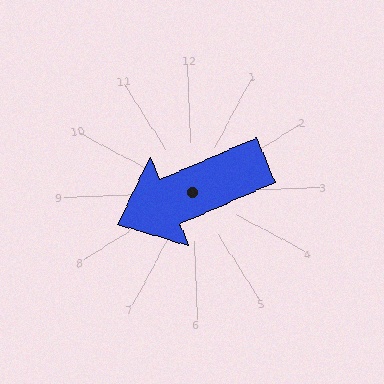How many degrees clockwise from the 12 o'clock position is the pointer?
Approximately 249 degrees.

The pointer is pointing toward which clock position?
Roughly 8 o'clock.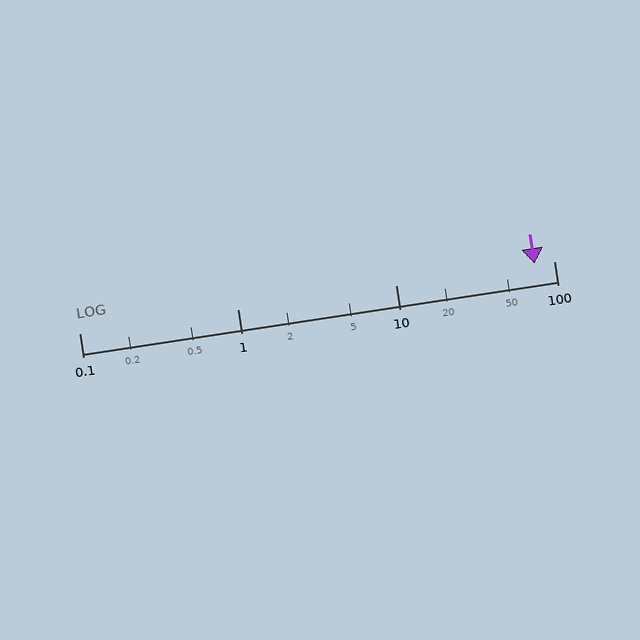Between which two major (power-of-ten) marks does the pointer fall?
The pointer is between 10 and 100.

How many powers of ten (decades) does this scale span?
The scale spans 3 decades, from 0.1 to 100.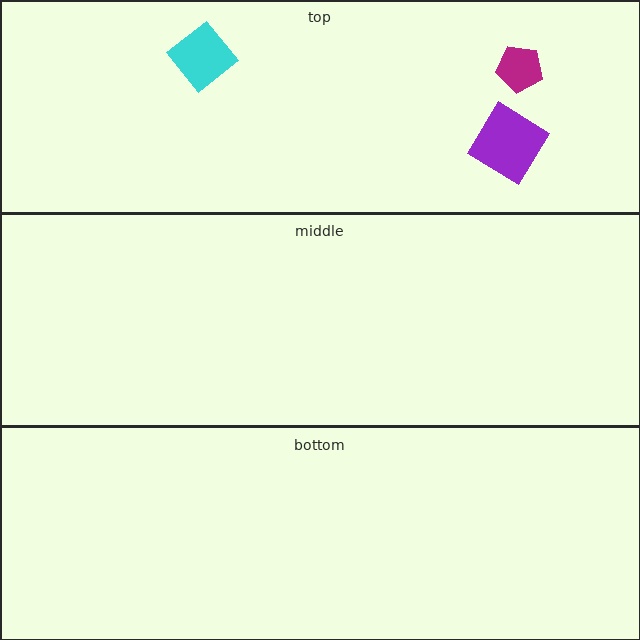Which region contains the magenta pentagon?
The top region.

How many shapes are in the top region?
3.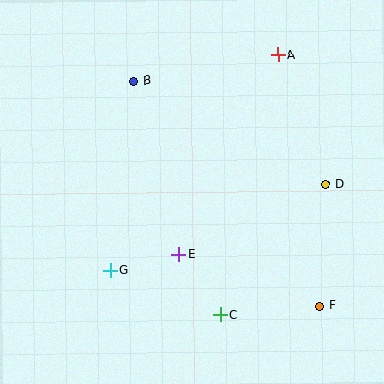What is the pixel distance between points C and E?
The distance between C and E is 74 pixels.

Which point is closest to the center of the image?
Point E at (178, 254) is closest to the center.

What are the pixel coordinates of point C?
Point C is at (221, 314).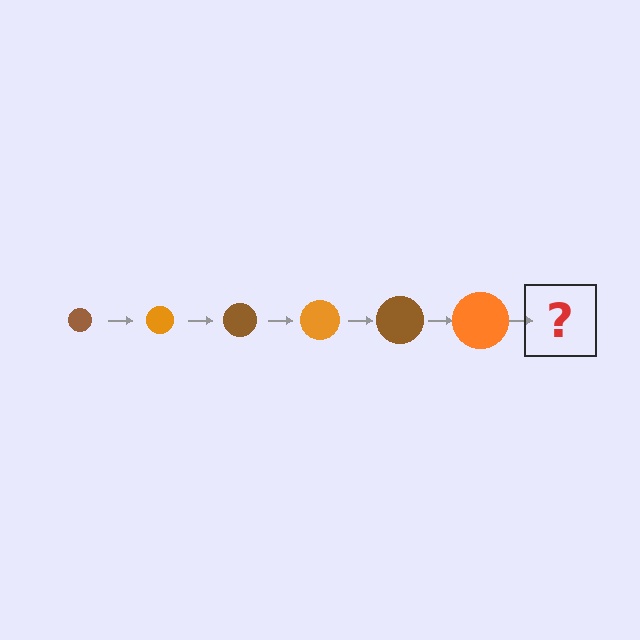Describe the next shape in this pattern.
It should be a brown circle, larger than the previous one.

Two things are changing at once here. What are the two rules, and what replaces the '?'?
The two rules are that the circle grows larger each step and the color cycles through brown and orange. The '?' should be a brown circle, larger than the previous one.